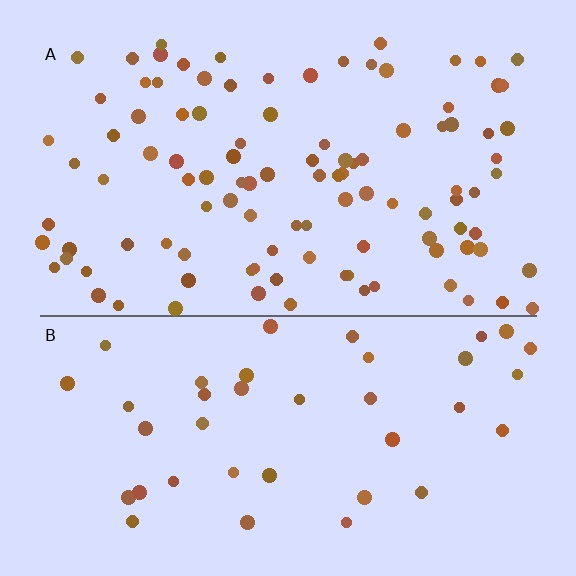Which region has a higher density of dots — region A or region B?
A (the top).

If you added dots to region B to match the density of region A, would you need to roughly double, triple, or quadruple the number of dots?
Approximately triple.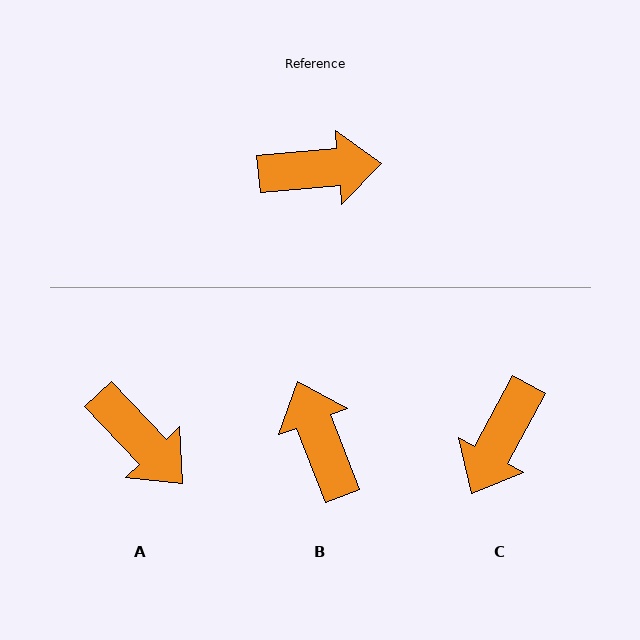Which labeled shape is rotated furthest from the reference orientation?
C, about 123 degrees away.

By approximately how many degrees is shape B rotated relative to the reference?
Approximately 106 degrees counter-clockwise.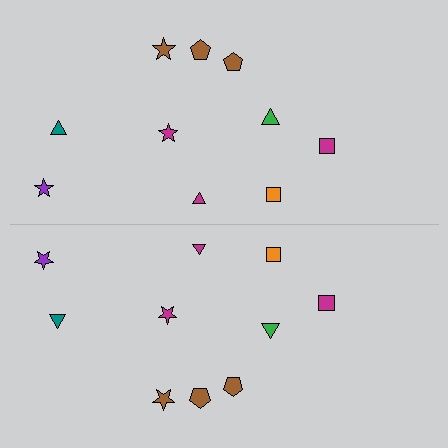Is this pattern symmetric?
Yes, this pattern has bilateral (reflection) symmetry.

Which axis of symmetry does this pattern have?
The pattern has a horizontal axis of symmetry running through the center of the image.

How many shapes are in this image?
There are 20 shapes in this image.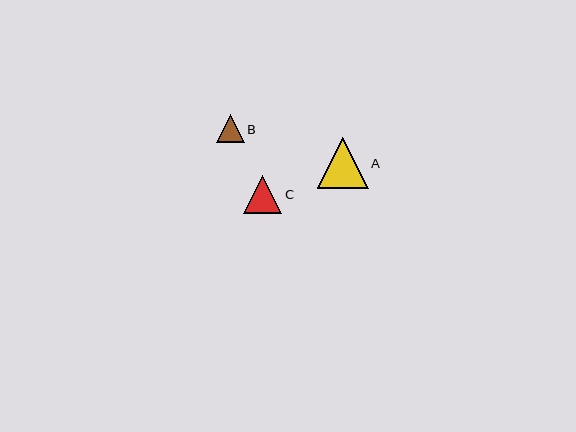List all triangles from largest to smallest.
From largest to smallest: A, C, B.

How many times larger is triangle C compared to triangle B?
Triangle C is approximately 1.4 times the size of triangle B.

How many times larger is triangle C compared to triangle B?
Triangle C is approximately 1.4 times the size of triangle B.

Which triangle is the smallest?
Triangle B is the smallest with a size of approximately 28 pixels.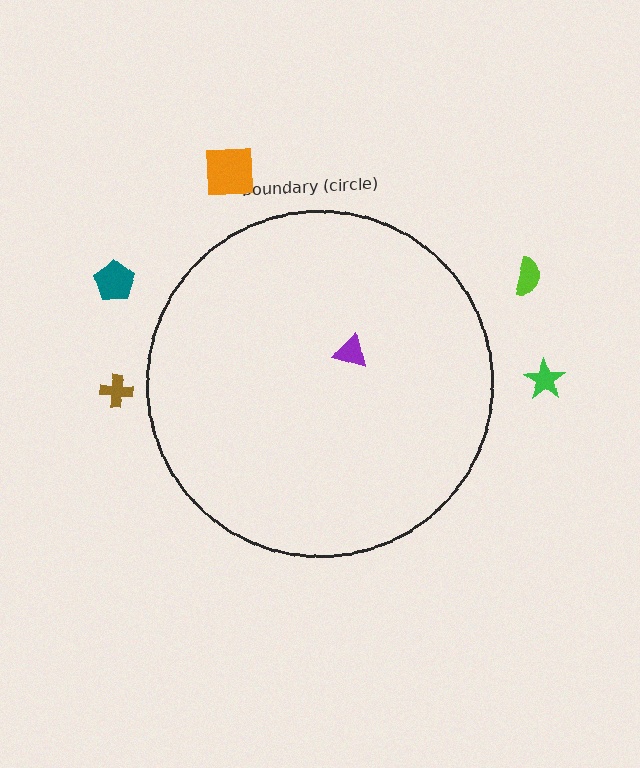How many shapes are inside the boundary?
1 inside, 5 outside.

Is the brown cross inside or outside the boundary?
Outside.